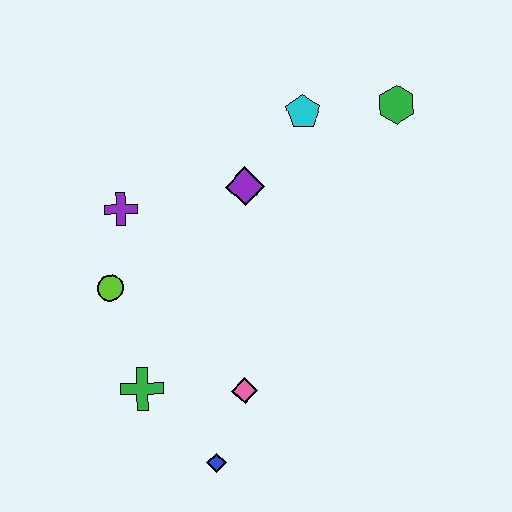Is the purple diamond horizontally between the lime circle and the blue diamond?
No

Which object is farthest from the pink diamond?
The green hexagon is farthest from the pink diamond.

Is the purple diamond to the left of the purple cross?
No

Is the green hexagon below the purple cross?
No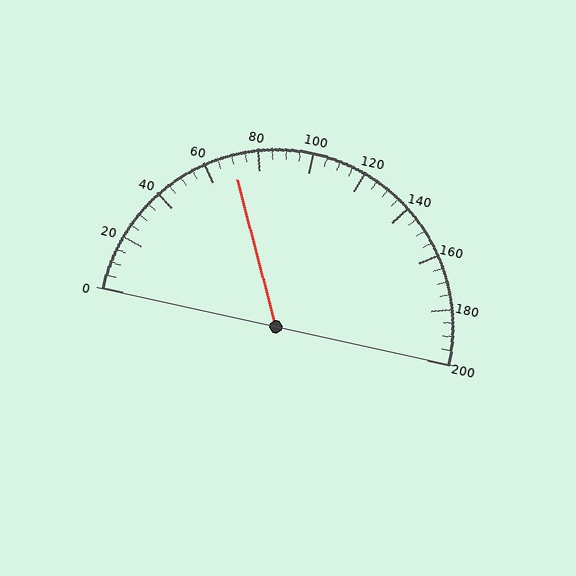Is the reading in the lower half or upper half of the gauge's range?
The reading is in the lower half of the range (0 to 200).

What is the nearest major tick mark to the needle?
The nearest major tick mark is 80.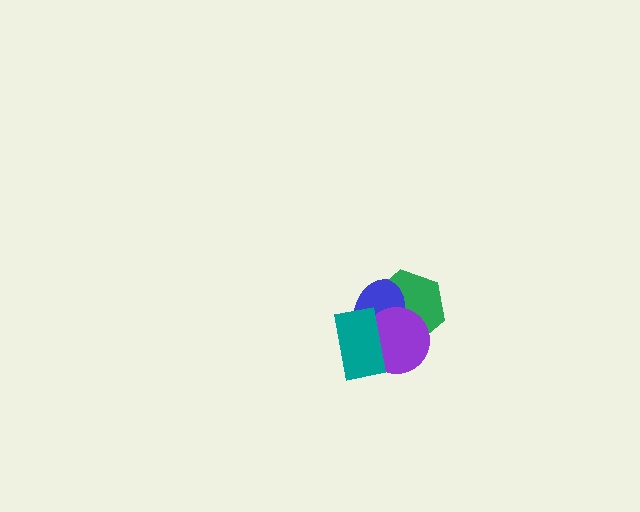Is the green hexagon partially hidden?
Yes, it is partially covered by another shape.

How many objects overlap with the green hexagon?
3 objects overlap with the green hexagon.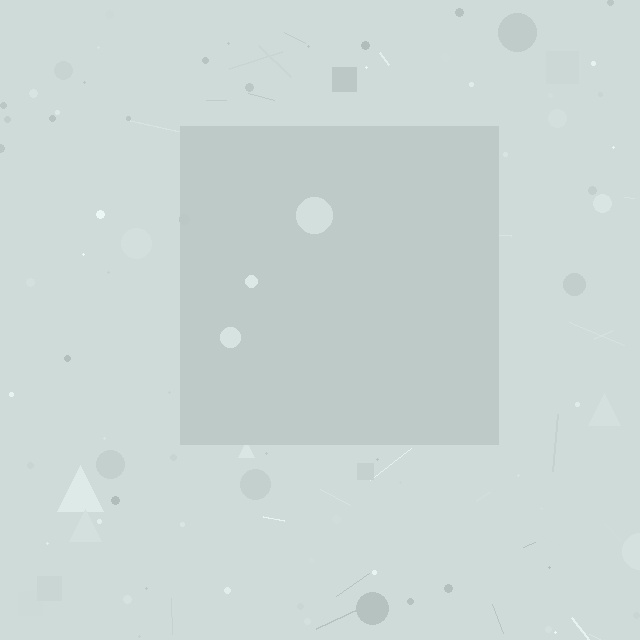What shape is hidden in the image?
A square is hidden in the image.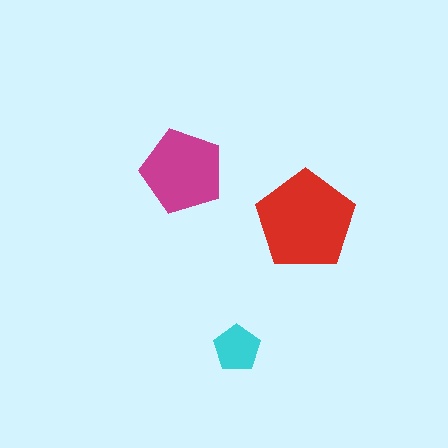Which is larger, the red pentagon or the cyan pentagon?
The red one.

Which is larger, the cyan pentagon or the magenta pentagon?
The magenta one.